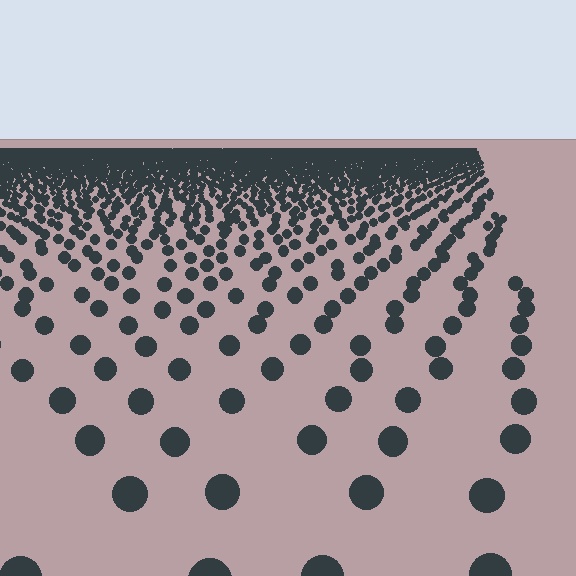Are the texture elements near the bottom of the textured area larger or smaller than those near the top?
Larger. Near the bottom, elements are closer to the viewer and appear at a bigger on-screen size.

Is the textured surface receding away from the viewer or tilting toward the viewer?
The surface is receding away from the viewer. Texture elements get smaller and denser toward the top.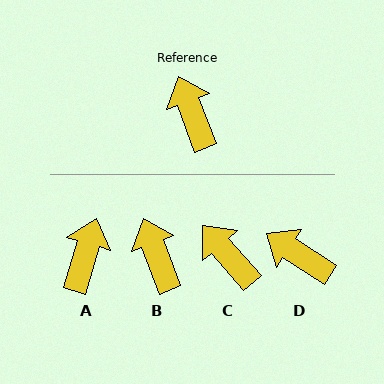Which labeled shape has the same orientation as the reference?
B.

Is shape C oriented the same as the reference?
No, it is off by about 20 degrees.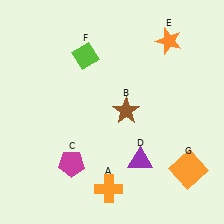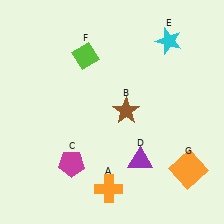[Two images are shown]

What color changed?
The star (E) changed from orange in Image 1 to cyan in Image 2.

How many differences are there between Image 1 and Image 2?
There is 1 difference between the two images.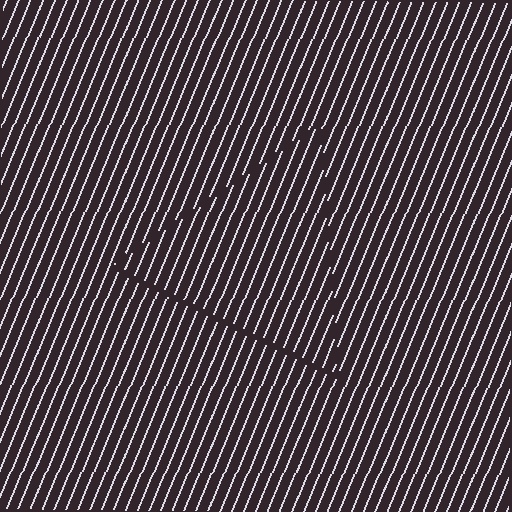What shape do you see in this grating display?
An illusory triangle. The interior of the shape contains the same grating, shifted by half a period — the contour is defined by the phase discontinuity where line-ends from the inner and outer gratings abut.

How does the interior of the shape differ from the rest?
The interior of the shape contains the same grating, shifted by half a period — the contour is defined by the phase discontinuity where line-ends from the inner and outer gratings abut.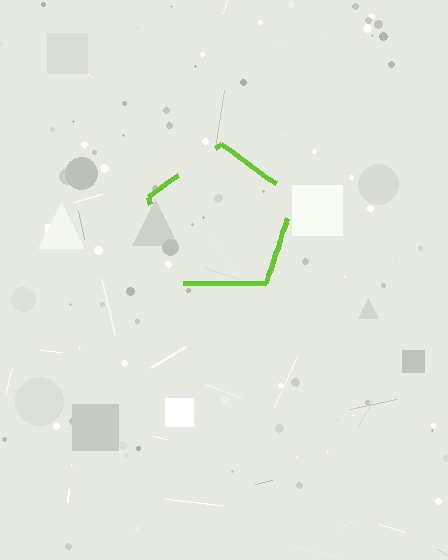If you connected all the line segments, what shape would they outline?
They would outline a pentagon.